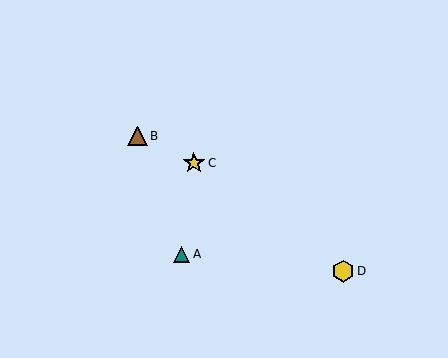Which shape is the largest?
The yellow hexagon (labeled D) is the largest.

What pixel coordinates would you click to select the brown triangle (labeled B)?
Click at (138, 136) to select the brown triangle B.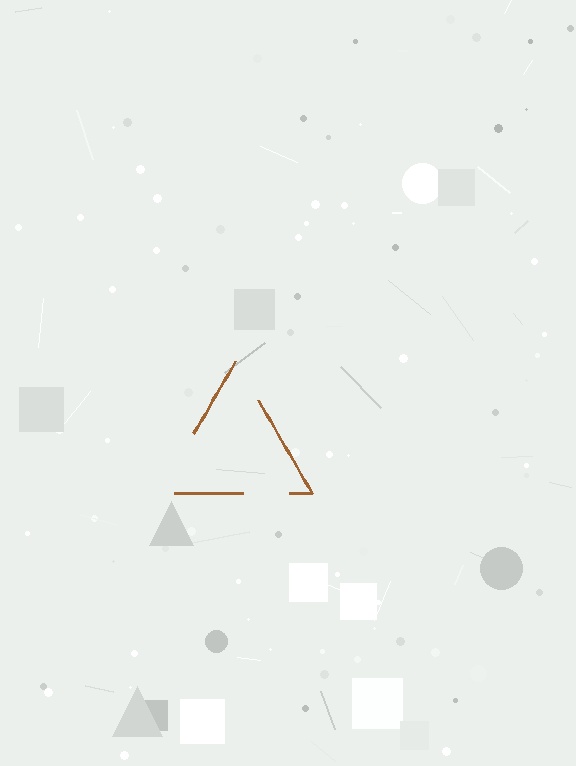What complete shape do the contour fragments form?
The contour fragments form a triangle.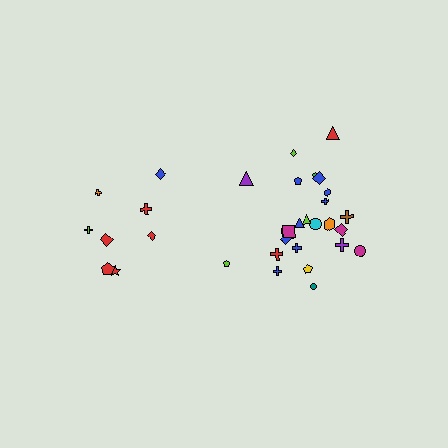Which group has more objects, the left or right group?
The right group.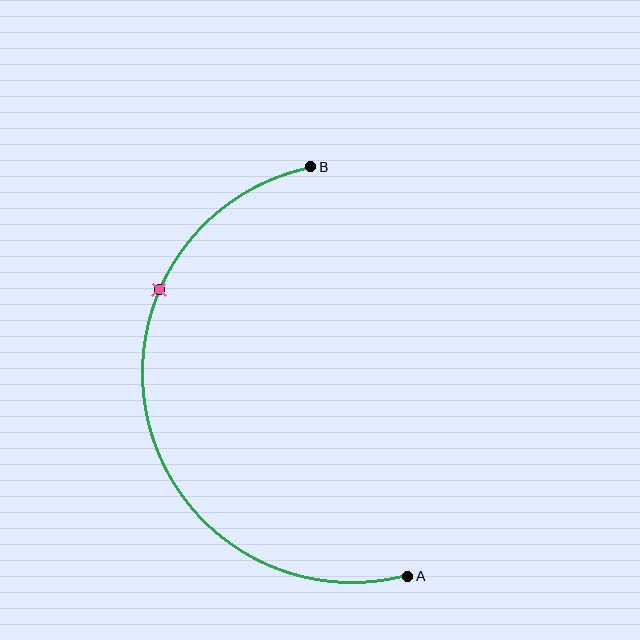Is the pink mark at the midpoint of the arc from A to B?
No. The pink mark lies on the arc but is closer to endpoint B. The arc midpoint would be at the point on the curve equidistant along the arc from both A and B.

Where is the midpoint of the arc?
The arc midpoint is the point on the curve farthest from the straight line joining A and B. It sits to the left of that line.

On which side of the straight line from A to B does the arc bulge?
The arc bulges to the left of the straight line connecting A and B.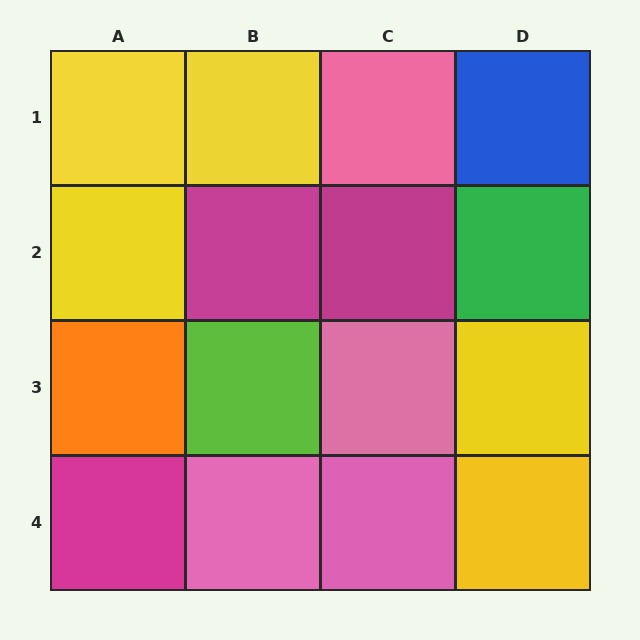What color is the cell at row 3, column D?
Yellow.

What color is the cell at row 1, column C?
Pink.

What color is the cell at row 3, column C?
Pink.